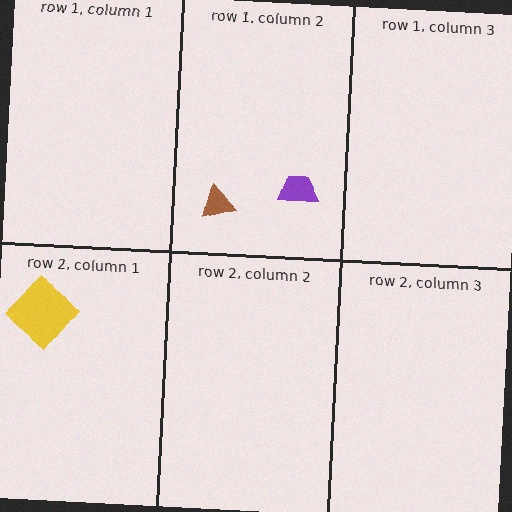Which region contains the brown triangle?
The row 1, column 2 region.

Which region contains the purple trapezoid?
The row 1, column 2 region.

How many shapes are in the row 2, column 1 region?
1.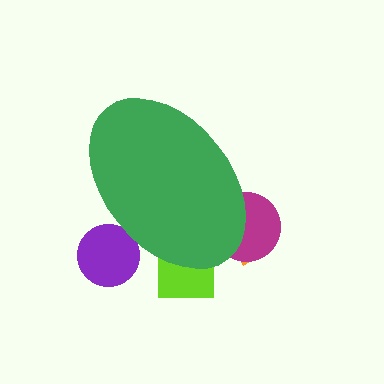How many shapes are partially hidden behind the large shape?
4 shapes are partially hidden.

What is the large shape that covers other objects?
A green ellipse.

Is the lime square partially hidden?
Yes, the lime square is partially hidden behind the green ellipse.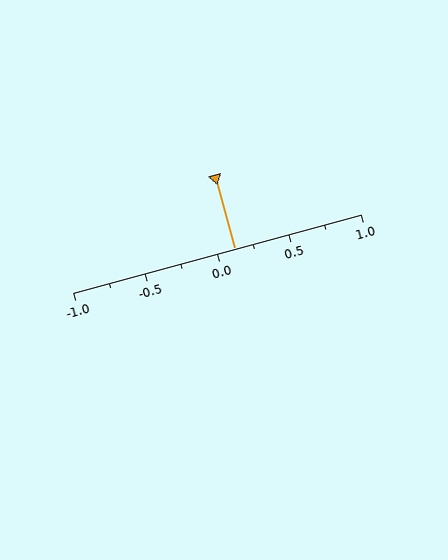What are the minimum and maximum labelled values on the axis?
The axis runs from -1.0 to 1.0.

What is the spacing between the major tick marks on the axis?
The major ticks are spaced 0.5 apart.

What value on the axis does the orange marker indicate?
The marker indicates approximately 0.12.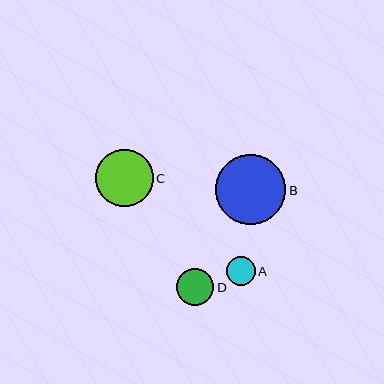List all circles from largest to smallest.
From largest to smallest: B, C, D, A.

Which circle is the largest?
Circle B is the largest with a size of approximately 70 pixels.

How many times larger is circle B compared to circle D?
Circle B is approximately 1.9 times the size of circle D.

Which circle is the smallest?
Circle A is the smallest with a size of approximately 29 pixels.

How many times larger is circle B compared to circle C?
Circle B is approximately 1.2 times the size of circle C.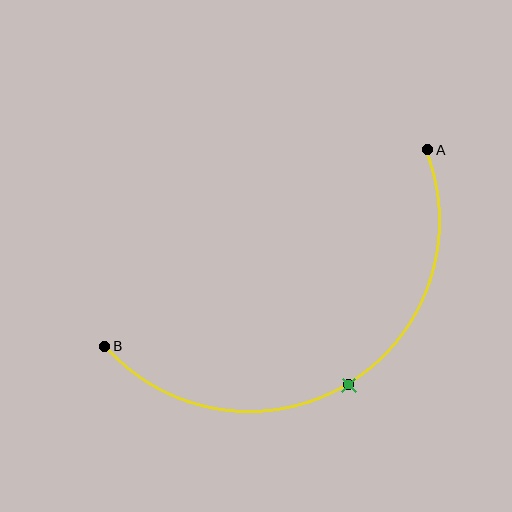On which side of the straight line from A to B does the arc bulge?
The arc bulges below the straight line connecting A and B.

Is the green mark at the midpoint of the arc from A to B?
Yes. The green mark lies on the arc at equal arc-length from both A and B — it is the arc midpoint.